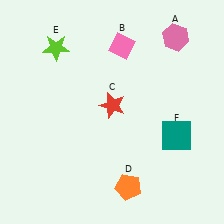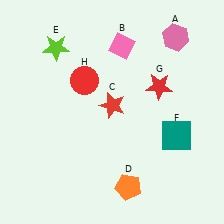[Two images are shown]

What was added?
A red star (G), a red circle (H) were added in Image 2.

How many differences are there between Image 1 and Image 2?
There are 2 differences between the two images.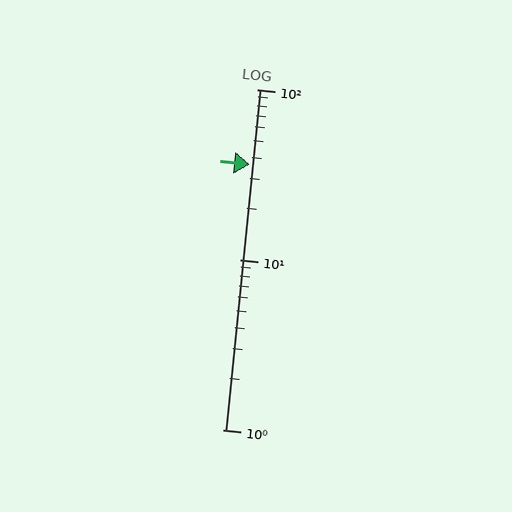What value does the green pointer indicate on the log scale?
The pointer indicates approximately 36.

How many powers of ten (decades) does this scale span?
The scale spans 2 decades, from 1 to 100.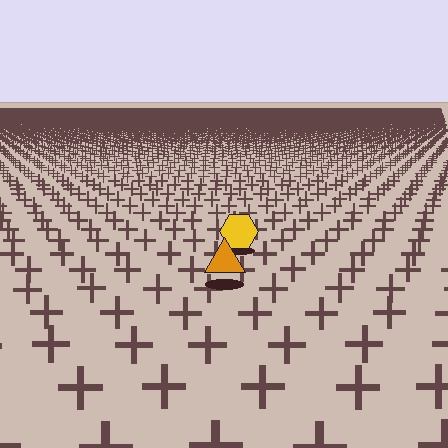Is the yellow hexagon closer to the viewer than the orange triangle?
No. The orange triangle is closer — you can tell from the texture gradient: the ground texture is coarser near it.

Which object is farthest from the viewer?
The yellow hexagon is farthest from the viewer. It appears smaller and the ground texture around it is denser.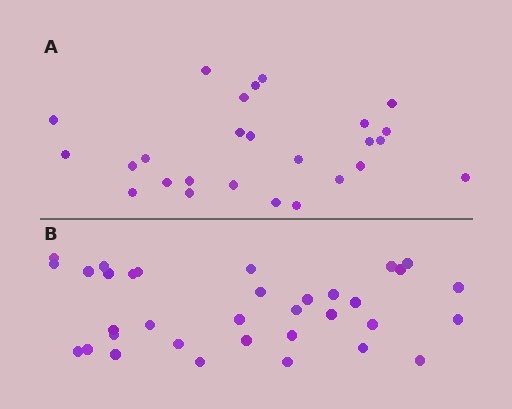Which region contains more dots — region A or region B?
Region B (the bottom region) has more dots.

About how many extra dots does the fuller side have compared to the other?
Region B has roughly 8 or so more dots than region A.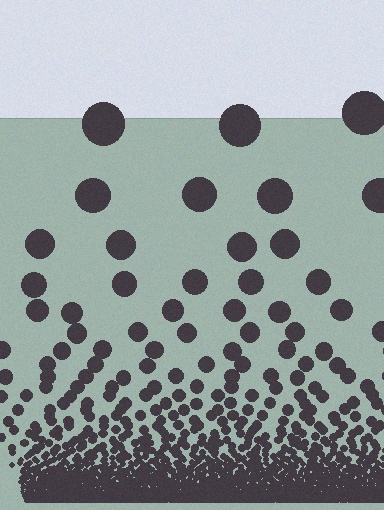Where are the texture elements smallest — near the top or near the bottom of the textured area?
Near the bottom.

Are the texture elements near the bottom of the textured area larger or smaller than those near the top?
Smaller. The gradient is inverted — elements near the bottom are smaller and denser.